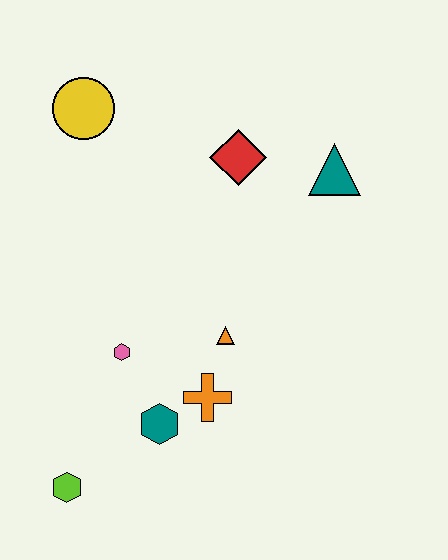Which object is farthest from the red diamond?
The lime hexagon is farthest from the red diamond.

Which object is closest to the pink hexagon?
The teal hexagon is closest to the pink hexagon.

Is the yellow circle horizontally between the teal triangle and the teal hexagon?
No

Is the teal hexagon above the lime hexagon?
Yes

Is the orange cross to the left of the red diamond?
Yes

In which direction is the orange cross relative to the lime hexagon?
The orange cross is to the right of the lime hexagon.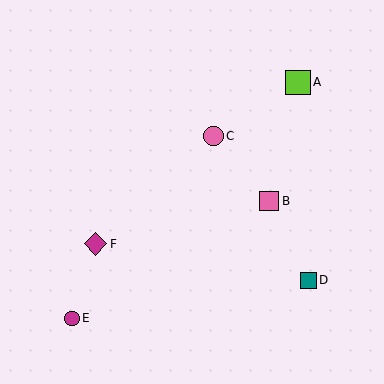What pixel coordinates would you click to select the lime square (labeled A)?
Click at (298, 82) to select the lime square A.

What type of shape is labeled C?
Shape C is a pink circle.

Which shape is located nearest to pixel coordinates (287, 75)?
The lime square (labeled A) at (298, 82) is nearest to that location.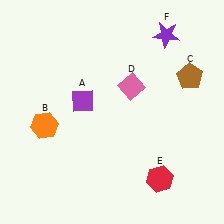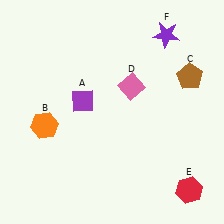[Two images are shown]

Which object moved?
The red hexagon (E) moved right.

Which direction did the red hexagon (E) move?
The red hexagon (E) moved right.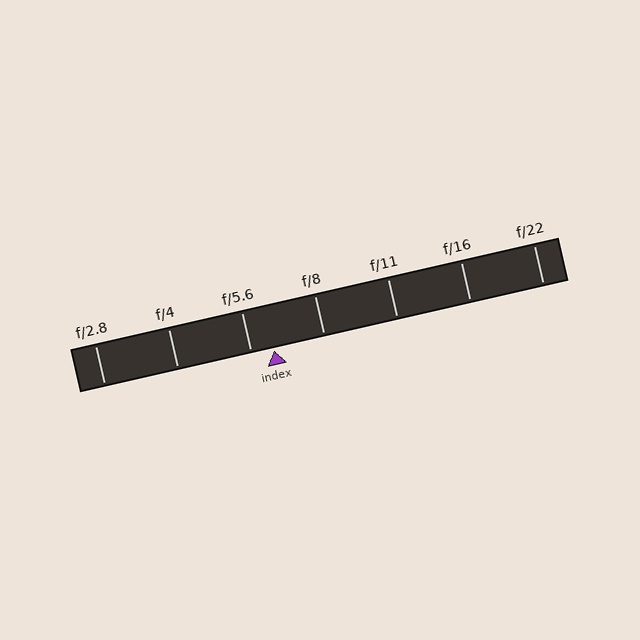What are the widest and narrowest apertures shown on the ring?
The widest aperture shown is f/2.8 and the narrowest is f/22.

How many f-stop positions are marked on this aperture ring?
There are 7 f-stop positions marked.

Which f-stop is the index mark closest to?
The index mark is closest to f/5.6.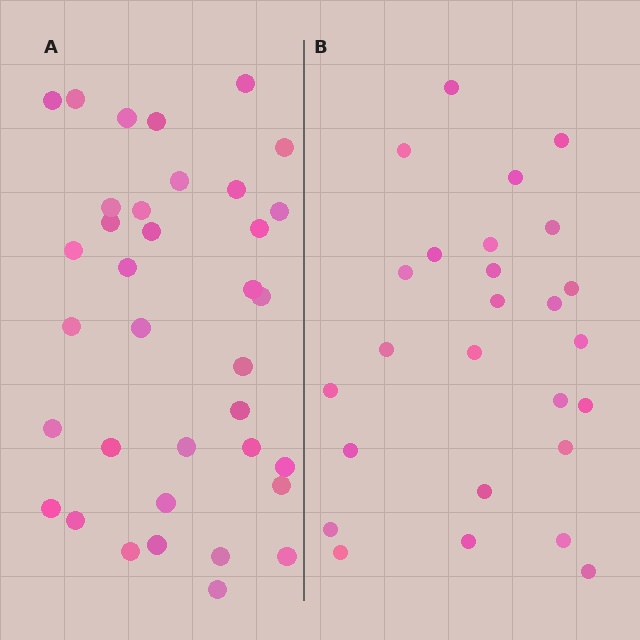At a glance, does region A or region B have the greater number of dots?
Region A (the left region) has more dots.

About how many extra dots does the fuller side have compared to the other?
Region A has roughly 10 or so more dots than region B.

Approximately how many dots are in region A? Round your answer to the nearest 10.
About 40 dots. (The exact count is 36, which rounds to 40.)